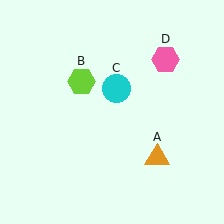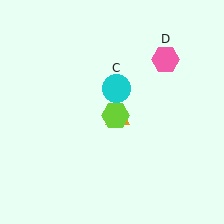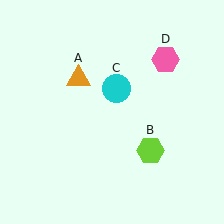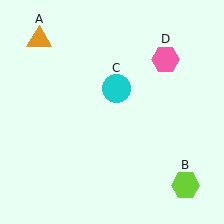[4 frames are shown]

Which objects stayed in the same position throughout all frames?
Cyan circle (object C) and pink hexagon (object D) remained stationary.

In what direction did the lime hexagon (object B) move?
The lime hexagon (object B) moved down and to the right.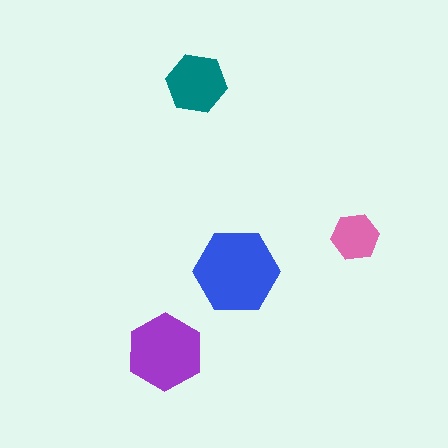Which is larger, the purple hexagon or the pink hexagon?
The purple one.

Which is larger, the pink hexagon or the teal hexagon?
The teal one.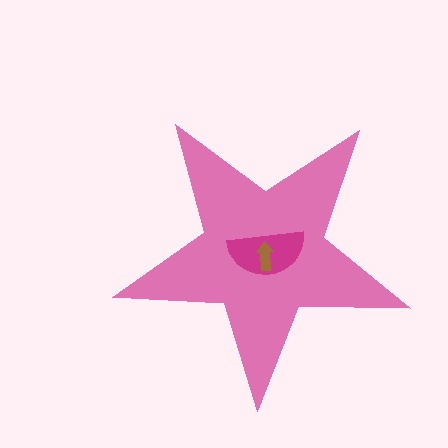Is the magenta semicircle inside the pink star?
Yes.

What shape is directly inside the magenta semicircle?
The brown arrow.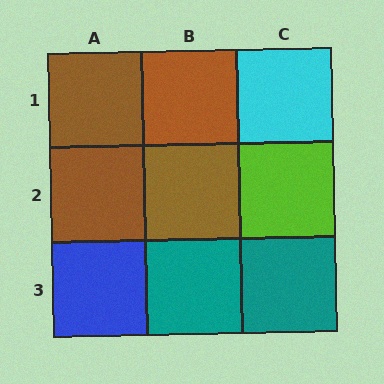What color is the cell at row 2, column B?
Brown.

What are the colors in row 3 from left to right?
Blue, teal, teal.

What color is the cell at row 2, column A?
Brown.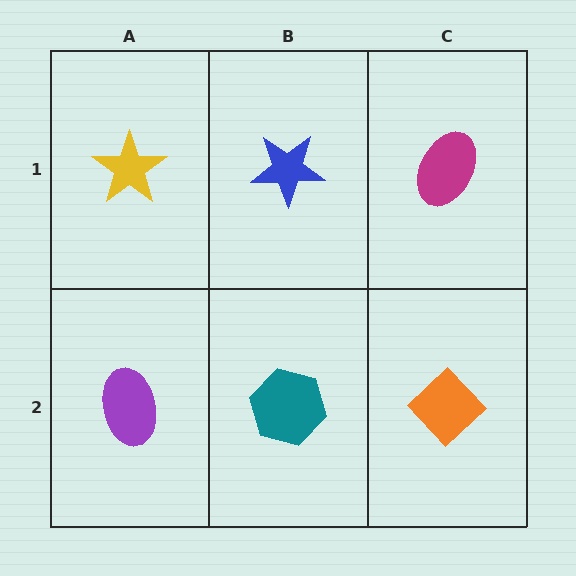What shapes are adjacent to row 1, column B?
A teal hexagon (row 2, column B), a yellow star (row 1, column A), a magenta ellipse (row 1, column C).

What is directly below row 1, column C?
An orange diamond.